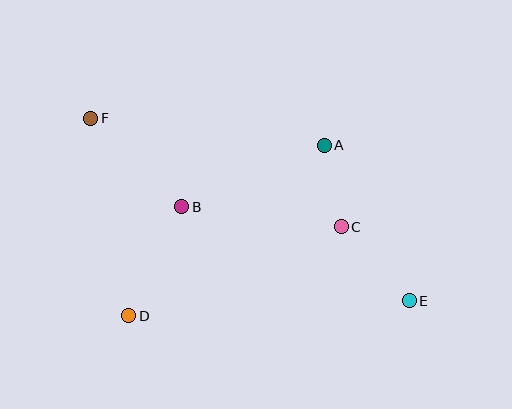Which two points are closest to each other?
Points A and C are closest to each other.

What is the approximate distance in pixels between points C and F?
The distance between C and F is approximately 273 pixels.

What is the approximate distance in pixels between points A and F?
The distance between A and F is approximately 235 pixels.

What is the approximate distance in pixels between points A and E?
The distance between A and E is approximately 177 pixels.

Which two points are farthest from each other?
Points E and F are farthest from each other.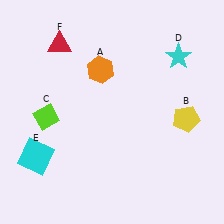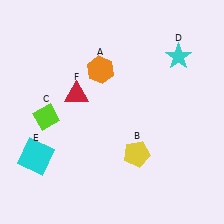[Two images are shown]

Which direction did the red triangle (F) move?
The red triangle (F) moved down.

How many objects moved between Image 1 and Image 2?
2 objects moved between the two images.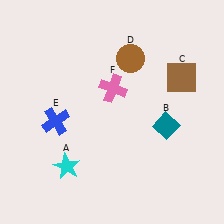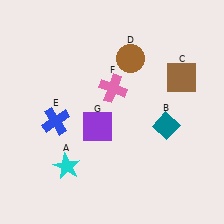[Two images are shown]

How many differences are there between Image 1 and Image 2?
There is 1 difference between the two images.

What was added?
A purple square (G) was added in Image 2.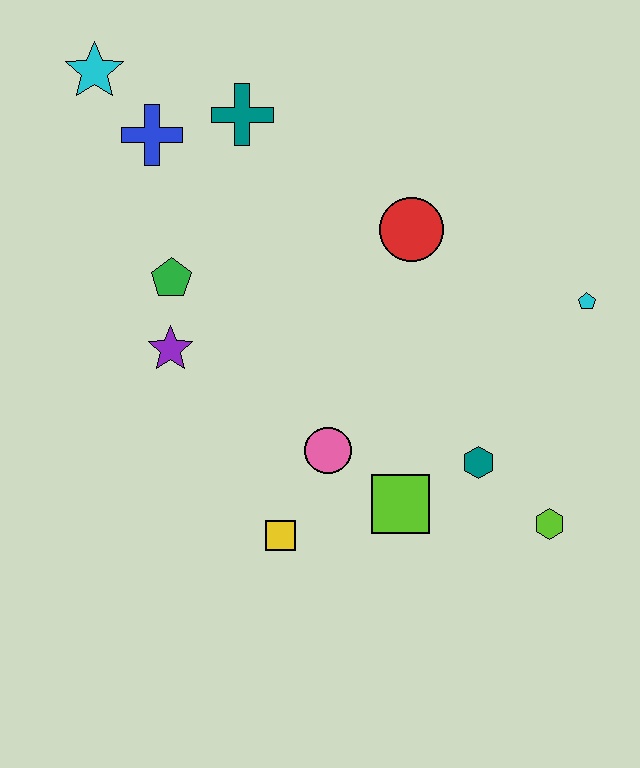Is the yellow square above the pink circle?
No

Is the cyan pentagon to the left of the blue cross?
No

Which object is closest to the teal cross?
The blue cross is closest to the teal cross.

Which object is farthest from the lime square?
The cyan star is farthest from the lime square.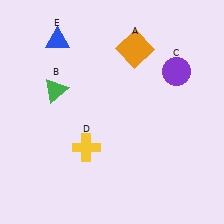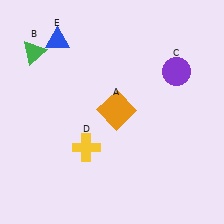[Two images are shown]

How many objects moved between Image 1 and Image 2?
2 objects moved between the two images.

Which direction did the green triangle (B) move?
The green triangle (B) moved up.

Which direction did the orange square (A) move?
The orange square (A) moved down.